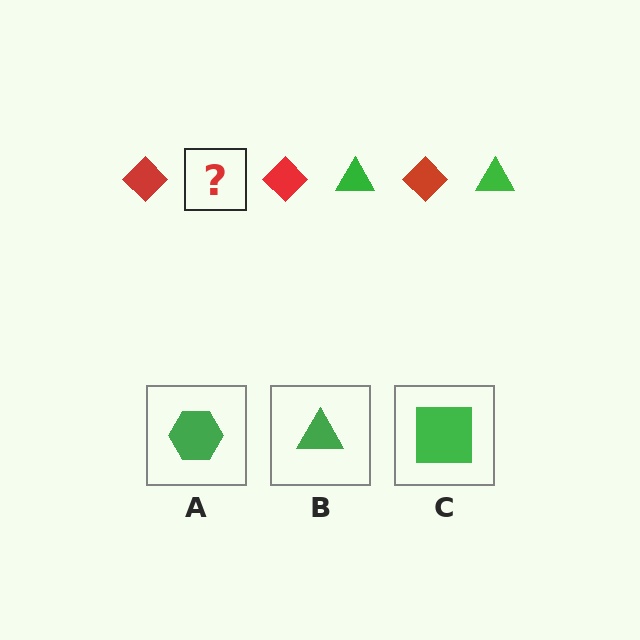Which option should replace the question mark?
Option B.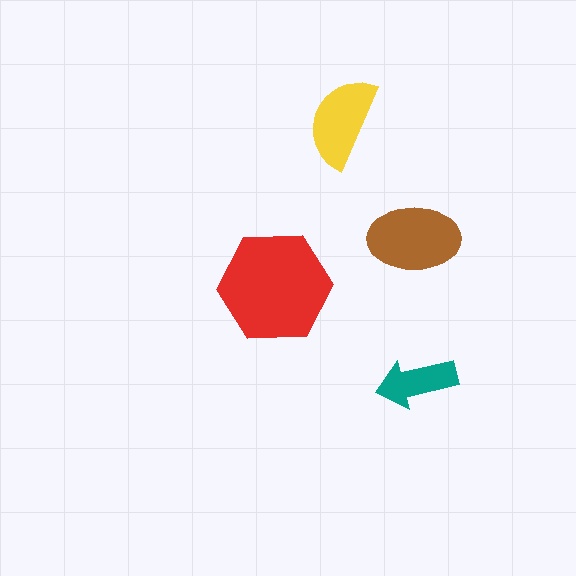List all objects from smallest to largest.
The teal arrow, the yellow semicircle, the brown ellipse, the red hexagon.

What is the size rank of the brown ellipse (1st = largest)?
2nd.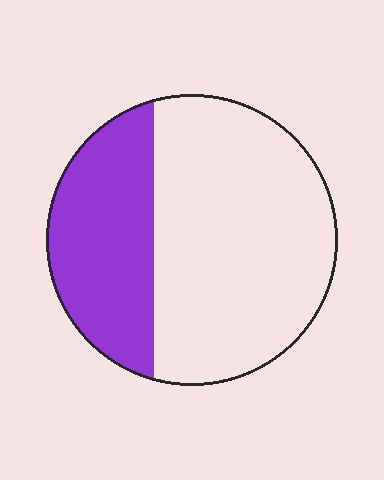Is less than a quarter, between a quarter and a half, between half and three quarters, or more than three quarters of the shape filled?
Between a quarter and a half.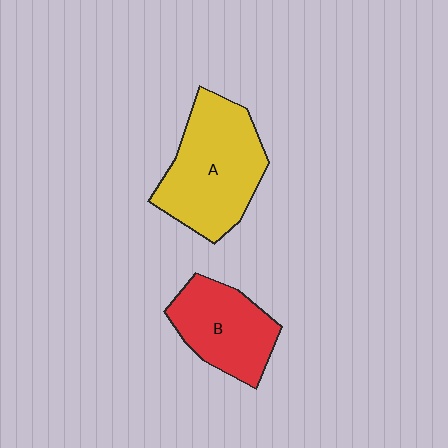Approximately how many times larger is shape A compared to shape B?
Approximately 1.4 times.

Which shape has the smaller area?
Shape B (red).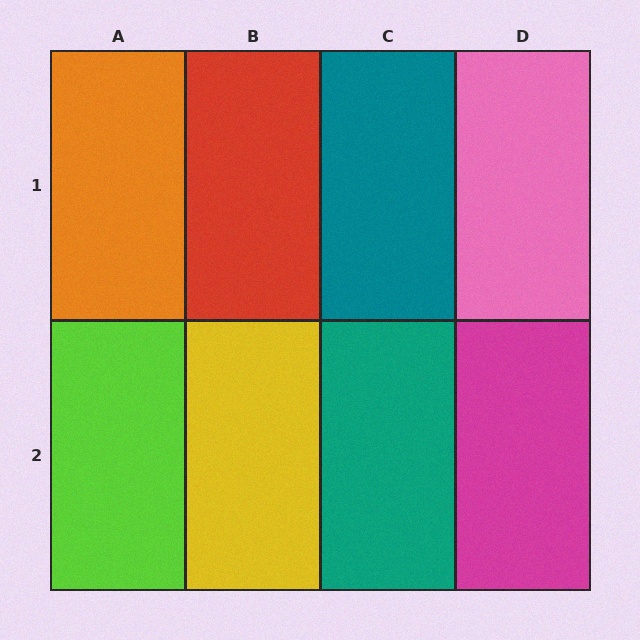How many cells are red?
1 cell is red.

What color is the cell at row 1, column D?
Pink.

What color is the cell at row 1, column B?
Red.